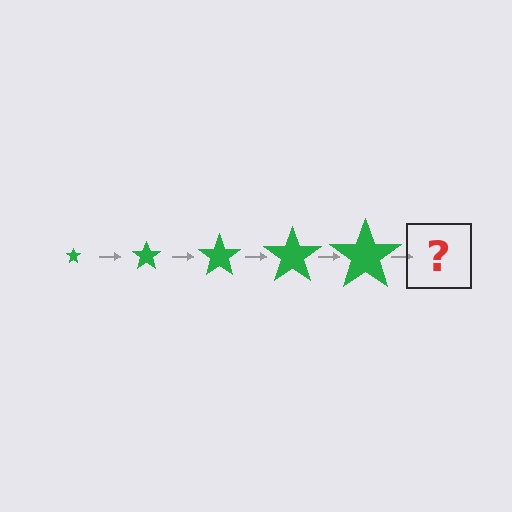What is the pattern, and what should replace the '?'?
The pattern is that the star gets progressively larger each step. The '?' should be a green star, larger than the previous one.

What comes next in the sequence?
The next element should be a green star, larger than the previous one.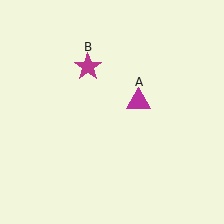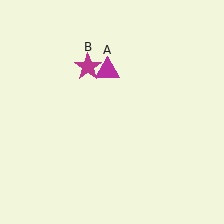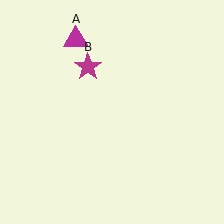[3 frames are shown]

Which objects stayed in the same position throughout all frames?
Magenta star (object B) remained stationary.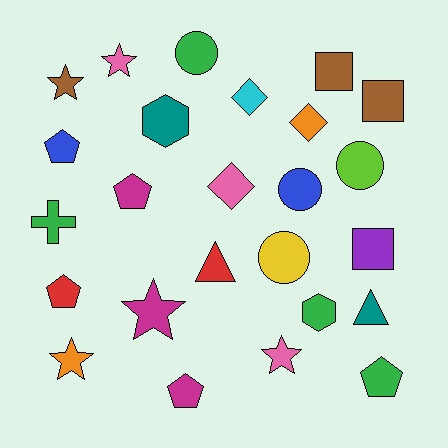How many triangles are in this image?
There are 2 triangles.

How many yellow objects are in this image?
There is 1 yellow object.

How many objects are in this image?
There are 25 objects.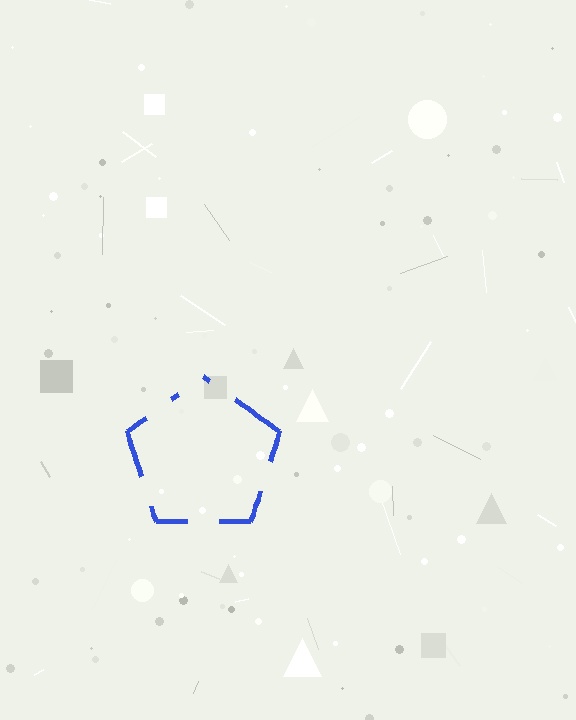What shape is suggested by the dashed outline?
The dashed outline suggests a pentagon.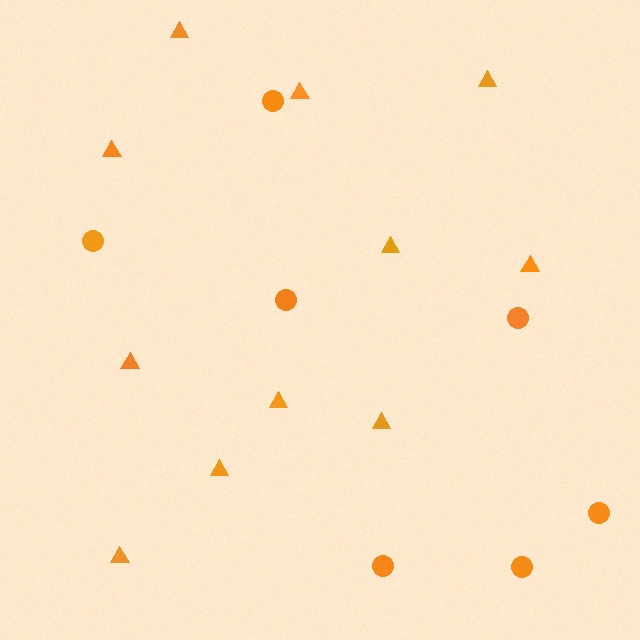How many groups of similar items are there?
There are 2 groups: one group of triangles (11) and one group of circles (7).